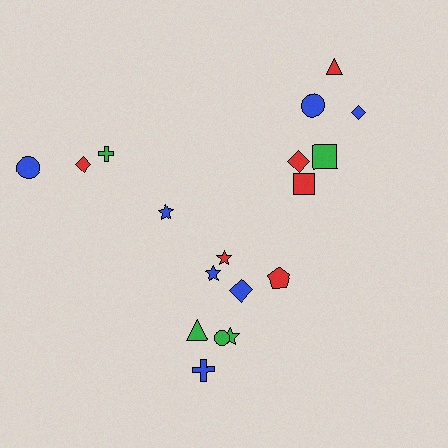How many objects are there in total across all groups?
There are 18 objects.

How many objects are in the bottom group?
There are 8 objects.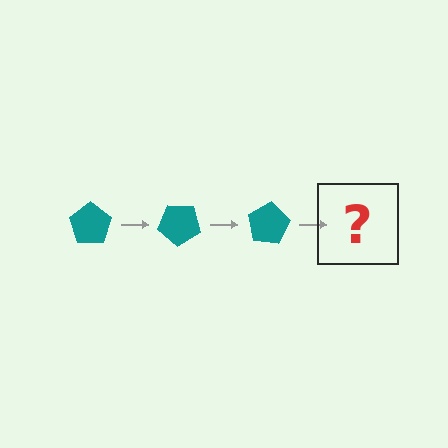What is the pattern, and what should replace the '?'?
The pattern is that the pentagon rotates 40 degrees each step. The '?' should be a teal pentagon rotated 120 degrees.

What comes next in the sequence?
The next element should be a teal pentagon rotated 120 degrees.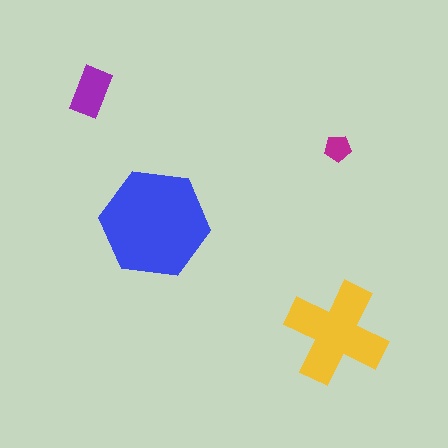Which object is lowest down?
The yellow cross is bottommost.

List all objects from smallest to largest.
The magenta pentagon, the purple rectangle, the yellow cross, the blue hexagon.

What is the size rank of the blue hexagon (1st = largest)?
1st.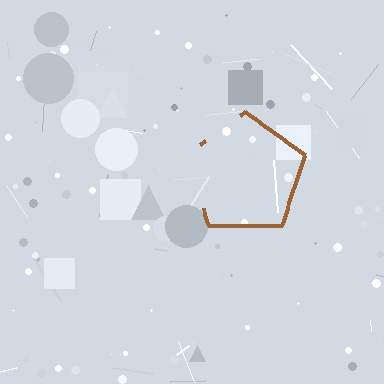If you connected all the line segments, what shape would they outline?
They would outline a pentagon.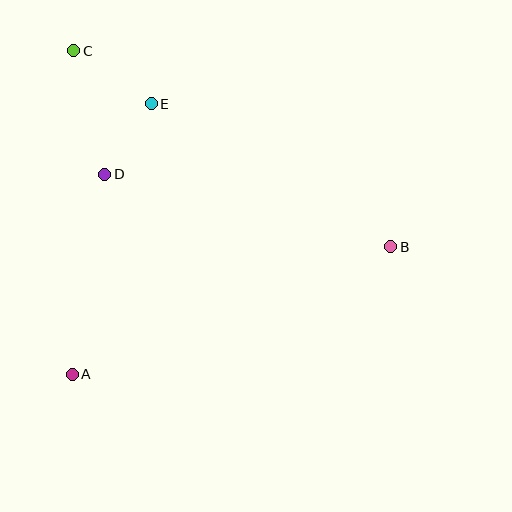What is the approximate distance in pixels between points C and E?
The distance between C and E is approximately 94 pixels.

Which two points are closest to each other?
Points D and E are closest to each other.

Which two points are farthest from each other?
Points B and C are farthest from each other.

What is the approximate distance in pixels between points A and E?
The distance between A and E is approximately 282 pixels.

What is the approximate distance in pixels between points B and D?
The distance between B and D is approximately 295 pixels.